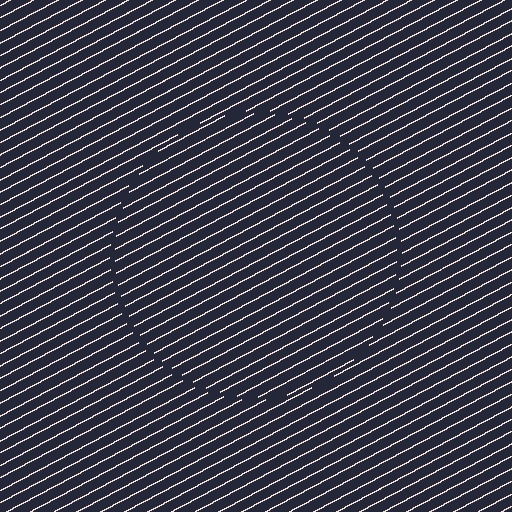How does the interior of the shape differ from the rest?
The interior of the shape contains the same grating, shifted by half a period — the contour is defined by the phase discontinuity where line-ends from the inner and outer gratings abut.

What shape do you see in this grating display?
An illusory circle. The interior of the shape contains the same grating, shifted by half a period — the contour is defined by the phase discontinuity where line-ends from the inner and outer gratings abut.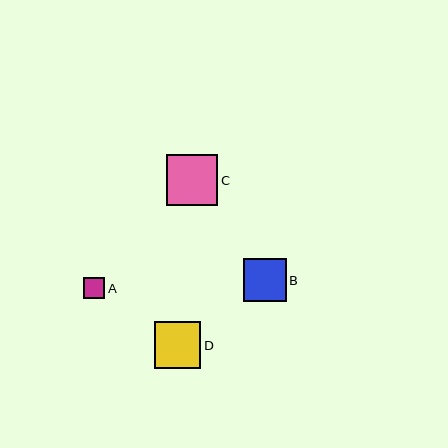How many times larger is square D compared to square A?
Square D is approximately 2.2 times the size of square A.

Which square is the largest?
Square C is the largest with a size of approximately 51 pixels.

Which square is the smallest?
Square A is the smallest with a size of approximately 21 pixels.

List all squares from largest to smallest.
From largest to smallest: C, D, B, A.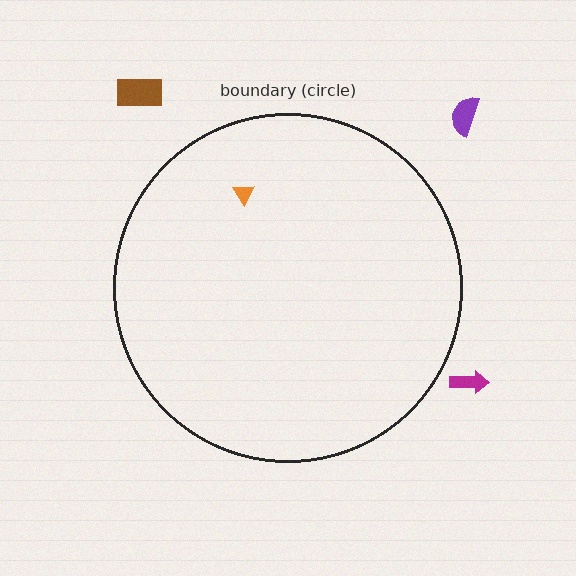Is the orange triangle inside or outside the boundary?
Inside.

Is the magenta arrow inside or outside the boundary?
Outside.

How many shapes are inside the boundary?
1 inside, 3 outside.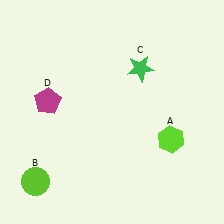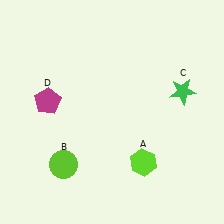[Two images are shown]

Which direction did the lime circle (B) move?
The lime circle (B) moved right.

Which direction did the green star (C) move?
The green star (C) moved right.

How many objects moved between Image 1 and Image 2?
3 objects moved between the two images.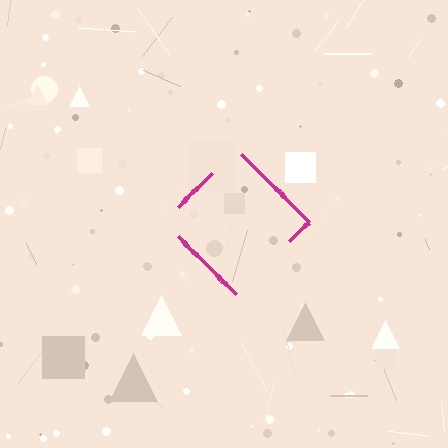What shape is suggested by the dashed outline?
The dashed outline suggests a diamond.